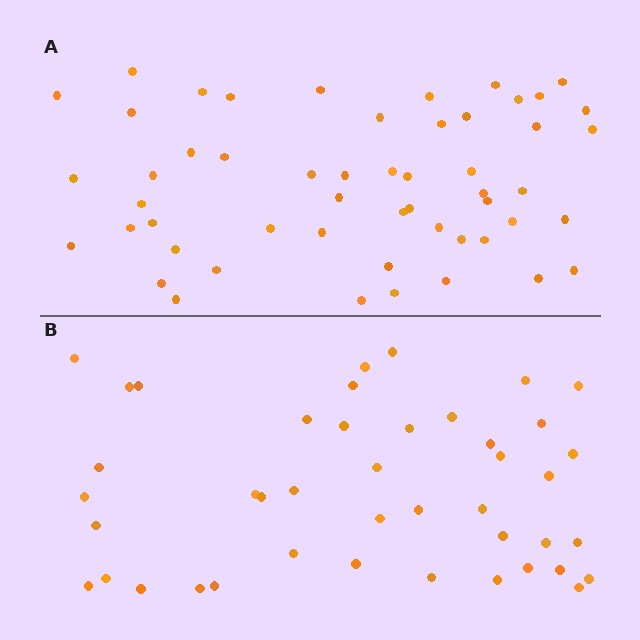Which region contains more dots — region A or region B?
Region A (the top region) has more dots.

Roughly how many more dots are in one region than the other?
Region A has roughly 10 or so more dots than region B.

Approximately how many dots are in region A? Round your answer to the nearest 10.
About 50 dots. (The exact count is 53, which rounds to 50.)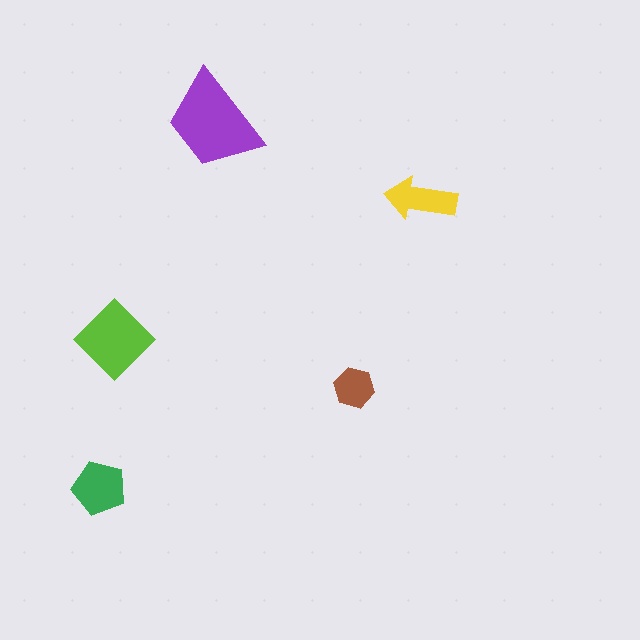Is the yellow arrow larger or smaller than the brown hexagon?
Larger.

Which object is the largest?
The purple trapezoid.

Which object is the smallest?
The brown hexagon.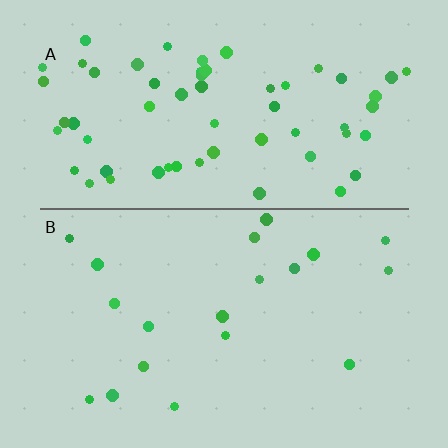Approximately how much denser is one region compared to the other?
Approximately 3.2× — region A over region B.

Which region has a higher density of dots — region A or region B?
A (the top).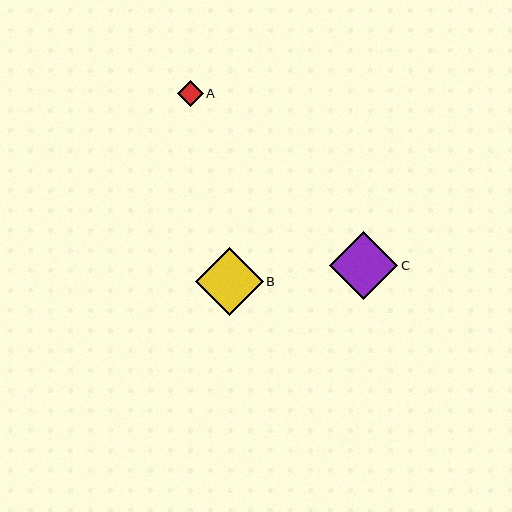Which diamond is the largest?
Diamond C is the largest with a size of approximately 68 pixels.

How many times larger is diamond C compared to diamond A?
Diamond C is approximately 2.6 times the size of diamond A.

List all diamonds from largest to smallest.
From largest to smallest: C, B, A.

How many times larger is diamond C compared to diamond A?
Diamond C is approximately 2.6 times the size of diamond A.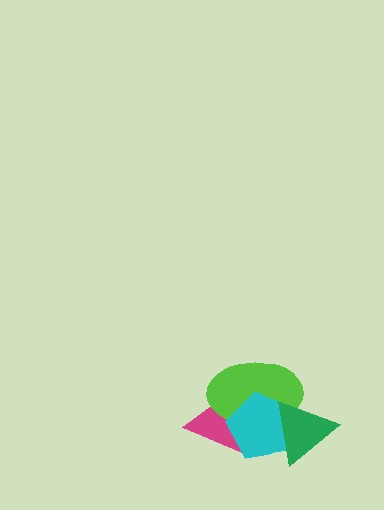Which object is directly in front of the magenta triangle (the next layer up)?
The lime ellipse is directly in front of the magenta triangle.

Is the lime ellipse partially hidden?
Yes, it is partially covered by another shape.